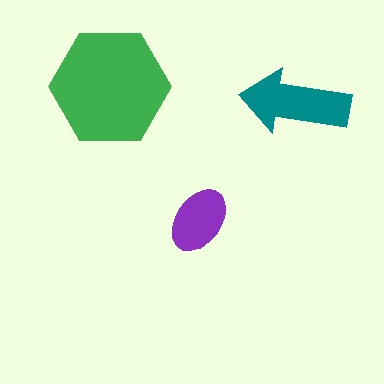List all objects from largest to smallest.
The green hexagon, the teal arrow, the purple ellipse.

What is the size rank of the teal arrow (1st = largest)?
2nd.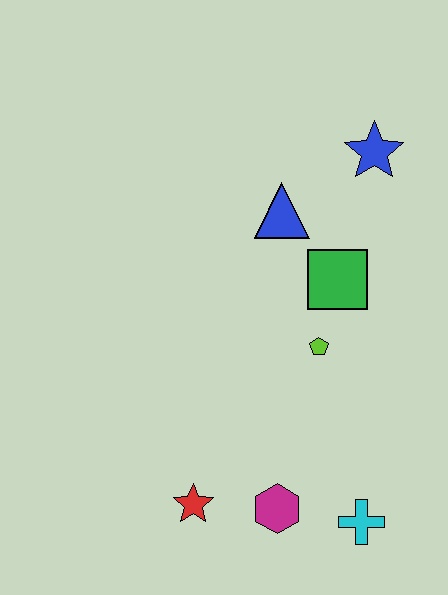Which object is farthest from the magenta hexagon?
The blue star is farthest from the magenta hexagon.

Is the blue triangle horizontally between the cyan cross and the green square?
No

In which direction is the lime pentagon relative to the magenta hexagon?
The lime pentagon is above the magenta hexagon.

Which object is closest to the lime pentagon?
The green square is closest to the lime pentagon.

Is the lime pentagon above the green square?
No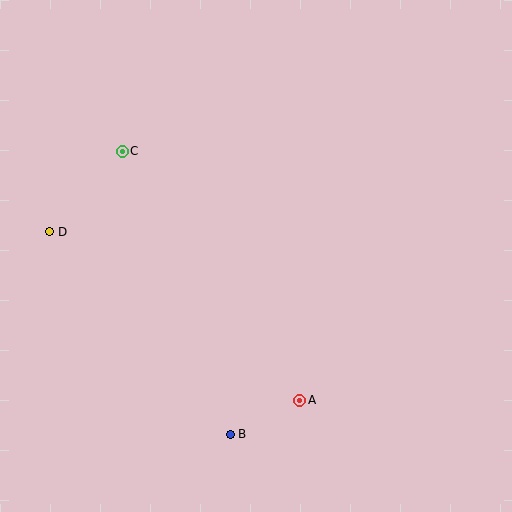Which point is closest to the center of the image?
Point A at (300, 400) is closest to the center.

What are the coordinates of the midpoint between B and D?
The midpoint between B and D is at (140, 333).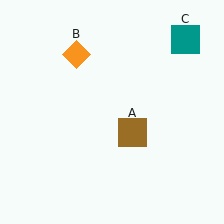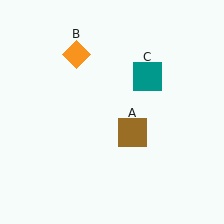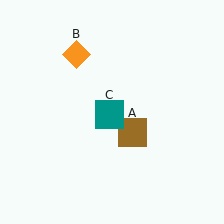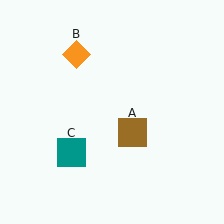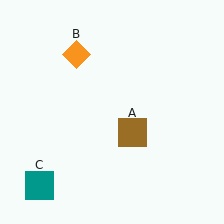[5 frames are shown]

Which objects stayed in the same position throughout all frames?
Brown square (object A) and orange diamond (object B) remained stationary.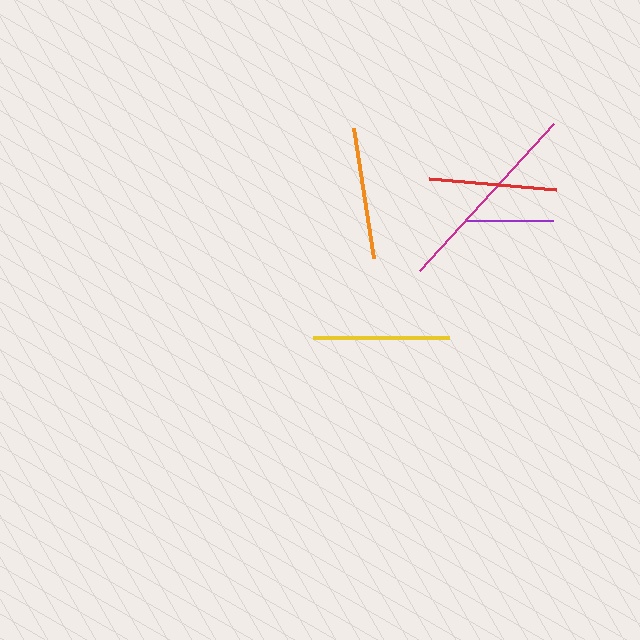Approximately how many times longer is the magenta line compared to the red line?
The magenta line is approximately 1.6 times the length of the red line.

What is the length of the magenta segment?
The magenta segment is approximately 199 pixels long.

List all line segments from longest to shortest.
From longest to shortest: magenta, yellow, orange, red, purple.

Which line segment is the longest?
The magenta line is the longest at approximately 199 pixels.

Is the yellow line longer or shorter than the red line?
The yellow line is longer than the red line.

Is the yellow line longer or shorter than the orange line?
The yellow line is longer than the orange line.